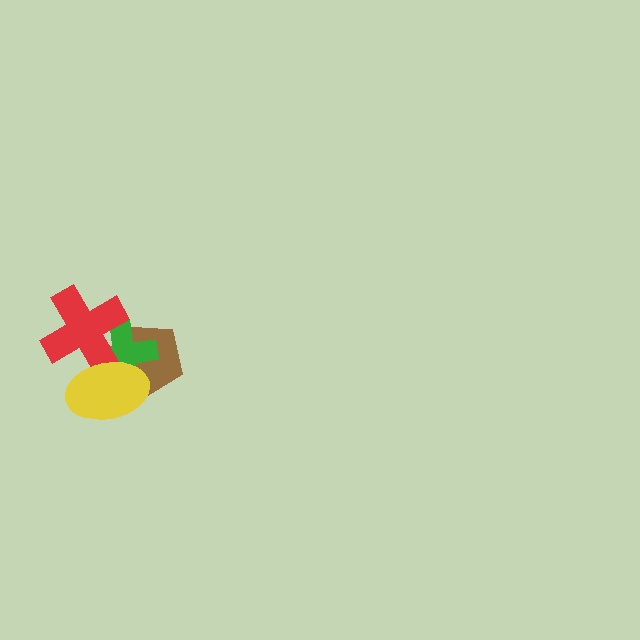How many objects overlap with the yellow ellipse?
3 objects overlap with the yellow ellipse.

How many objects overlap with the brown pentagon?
3 objects overlap with the brown pentagon.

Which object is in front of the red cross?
The yellow ellipse is in front of the red cross.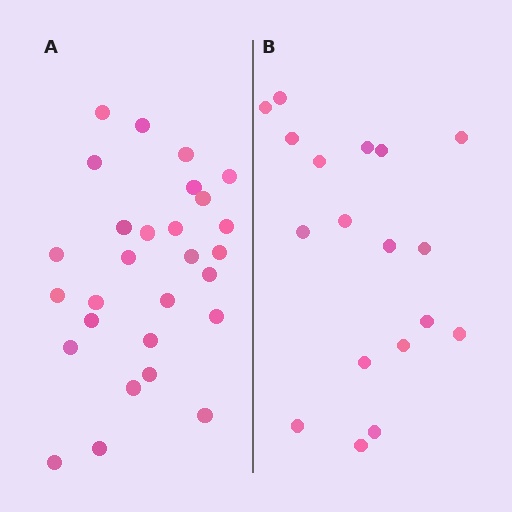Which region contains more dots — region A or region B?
Region A (the left region) has more dots.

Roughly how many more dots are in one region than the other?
Region A has roughly 10 or so more dots than region B.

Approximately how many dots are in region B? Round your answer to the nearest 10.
About 20 dots. (The exact count is 18, which rounds to 20.)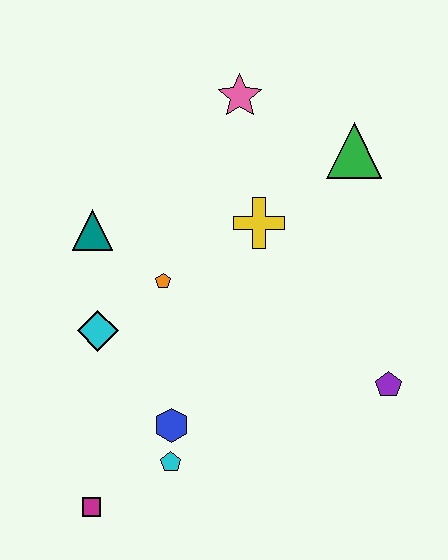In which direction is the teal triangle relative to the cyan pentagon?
The teal triangle is above the cyan pentagon.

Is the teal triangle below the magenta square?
No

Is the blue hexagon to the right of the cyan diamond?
Yes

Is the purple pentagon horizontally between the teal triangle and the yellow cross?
No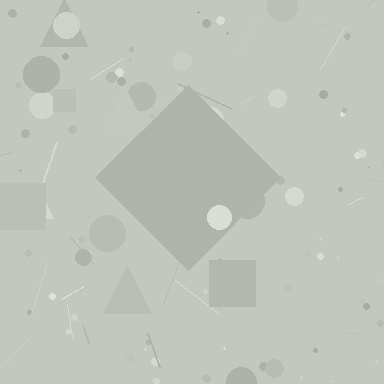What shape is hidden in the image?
A diamond is hidden in the image.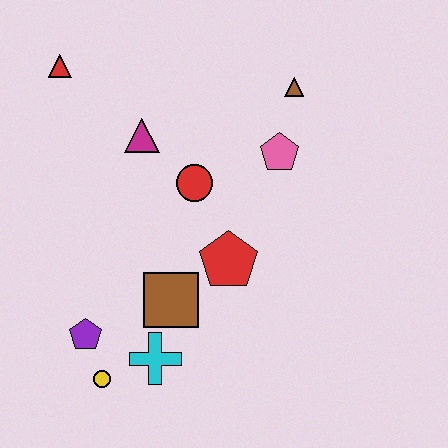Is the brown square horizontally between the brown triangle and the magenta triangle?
Yes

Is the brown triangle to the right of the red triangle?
Yes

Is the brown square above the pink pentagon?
No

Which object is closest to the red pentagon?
The brown square is closest to the red pentagon.